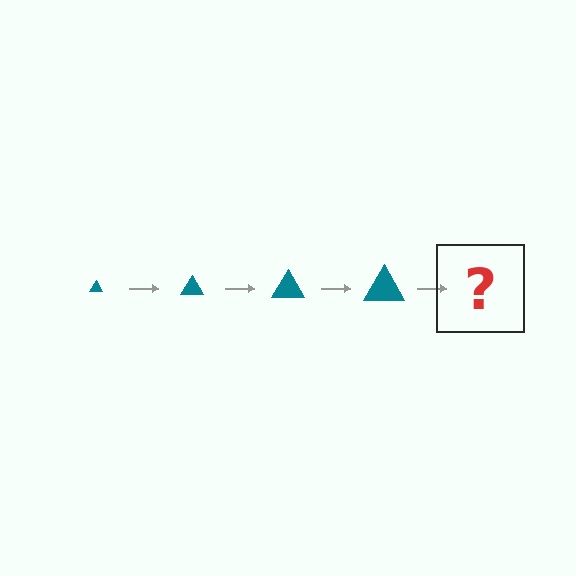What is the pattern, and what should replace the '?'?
The pattern is that the triangle gets progressively larger each step. The '?' should be a teal triangle, larger than the previous one.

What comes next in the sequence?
The next element should be a teal triangle, larger than the previous one.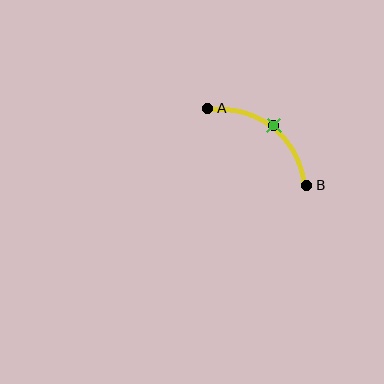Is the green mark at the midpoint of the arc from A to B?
Yes. The green mark lies on the arc at equal arc-length from both A and B — it is the arc midpoint.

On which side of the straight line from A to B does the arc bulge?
The arc bulges above and to the right of the straight line connecting A and B.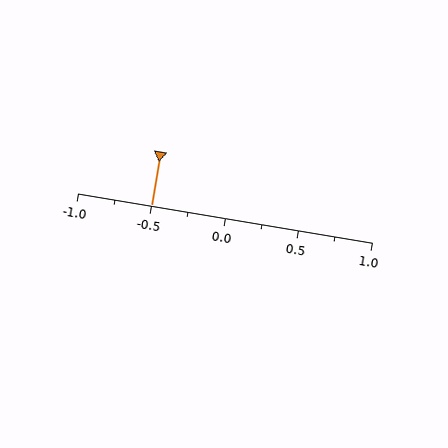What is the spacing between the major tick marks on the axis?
The major ticks are spaced 0.5 apart.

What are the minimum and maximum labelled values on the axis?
The axis runs from -1.0 to 1.0.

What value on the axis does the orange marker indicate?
The marker indicates approximately -0.5.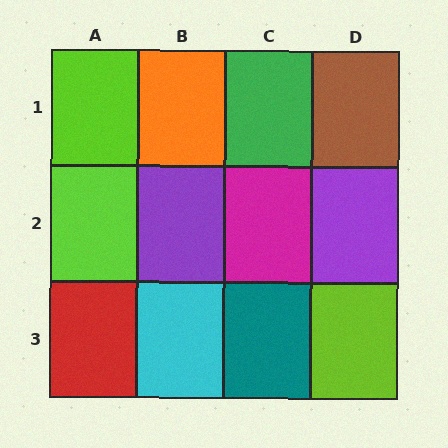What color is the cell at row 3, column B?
Cyan.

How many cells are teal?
1 cell is teal.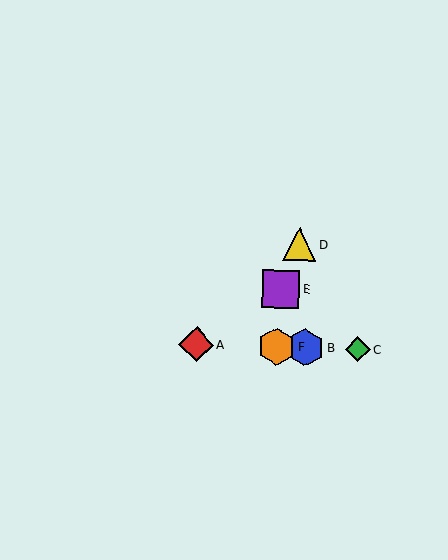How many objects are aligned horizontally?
4 objects (A, B, C, F) are aligned horizontally.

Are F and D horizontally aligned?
No, F is at y≈347 and D is at y≈245.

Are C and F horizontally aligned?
Yes, both are at y≈349.